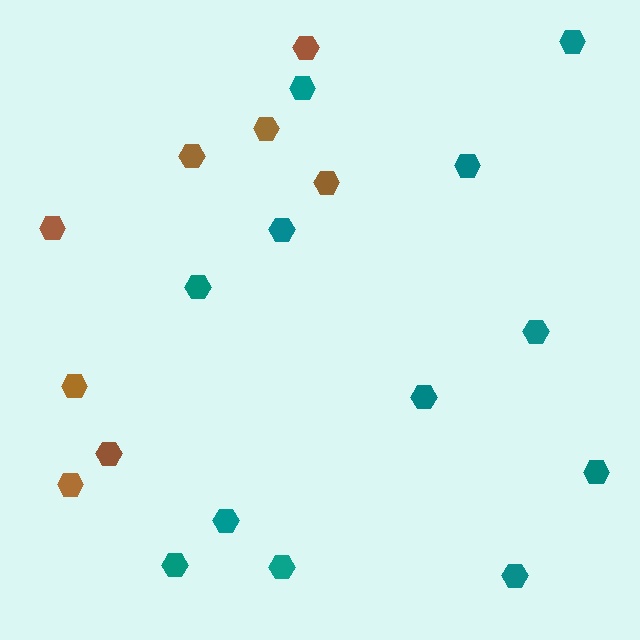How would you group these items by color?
There are 2 groups: one group of brown hexagons (8) and one group of teal hexagons (12).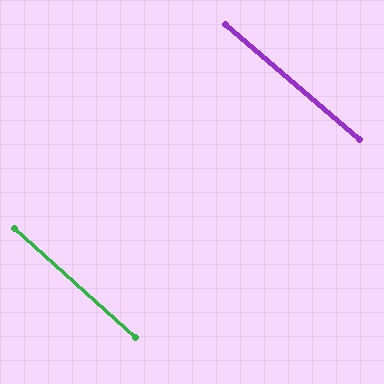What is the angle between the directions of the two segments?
Approximately 1 degree.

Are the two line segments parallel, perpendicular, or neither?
Parallel — their directions differ by only 1.5°.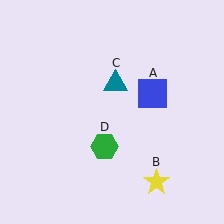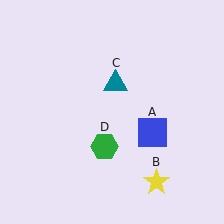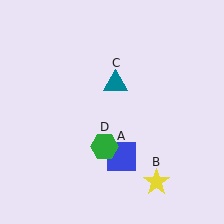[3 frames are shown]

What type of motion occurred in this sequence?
The blue square (object A) rotated clockwise around the center of the scene.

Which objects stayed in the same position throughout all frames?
Yellow star (object B) and teal triangle (object C) and green hexagon (object D) remained stationary.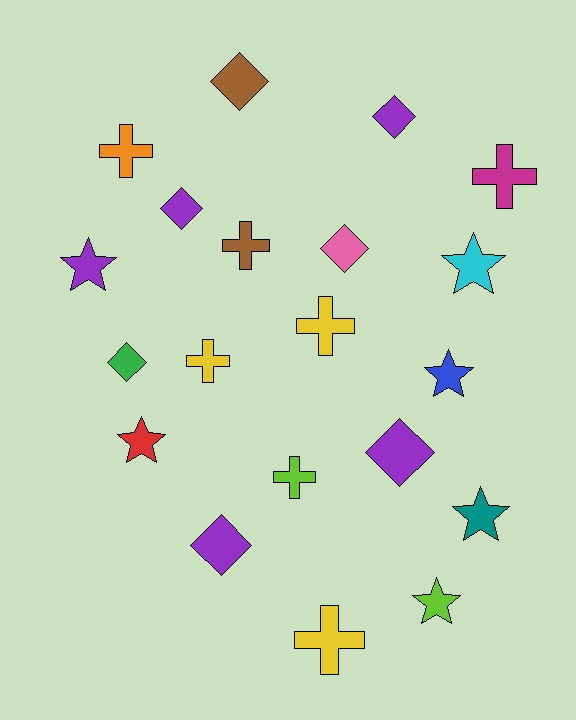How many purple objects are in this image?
There are 5 purple objects.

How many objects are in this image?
There are 20 objects.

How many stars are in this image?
There are 6 stars.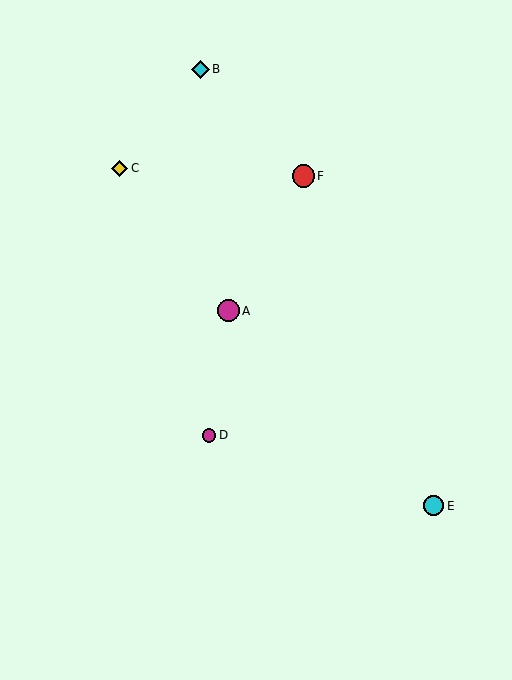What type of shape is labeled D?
Shape D is a magenta circle.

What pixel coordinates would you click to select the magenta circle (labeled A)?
Click at (228, 311) to select the magenta circle A.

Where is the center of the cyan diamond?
The center of the cyan diamond is at (200, 70).